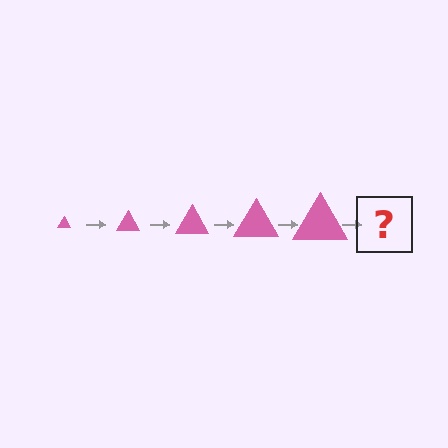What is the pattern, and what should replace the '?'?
The pattern is that the triangle gets progressively larger each step. The '?' should be a pink triangle, larger than the previous one.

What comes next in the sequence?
The next element should be a pink triangle, larger than the previous one.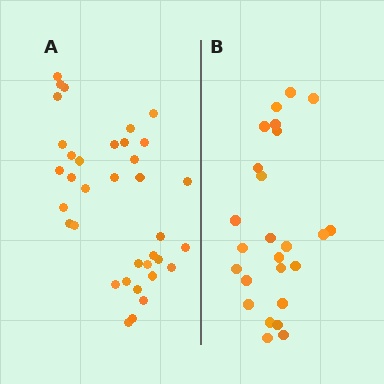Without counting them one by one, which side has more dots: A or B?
Region A (the left region) has more dots.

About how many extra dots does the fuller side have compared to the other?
Region A has roughly 12 or so more dots than region B.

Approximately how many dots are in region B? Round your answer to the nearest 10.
About 20 dots. (The exact count is 25, which rounds to 20.)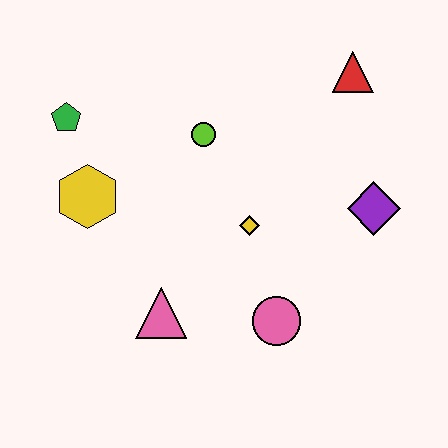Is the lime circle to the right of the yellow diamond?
No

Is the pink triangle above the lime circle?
No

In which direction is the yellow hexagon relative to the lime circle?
The yellow hexagon is to the left of the lime circle.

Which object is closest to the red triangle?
The purple diamond is closest to the red triangle.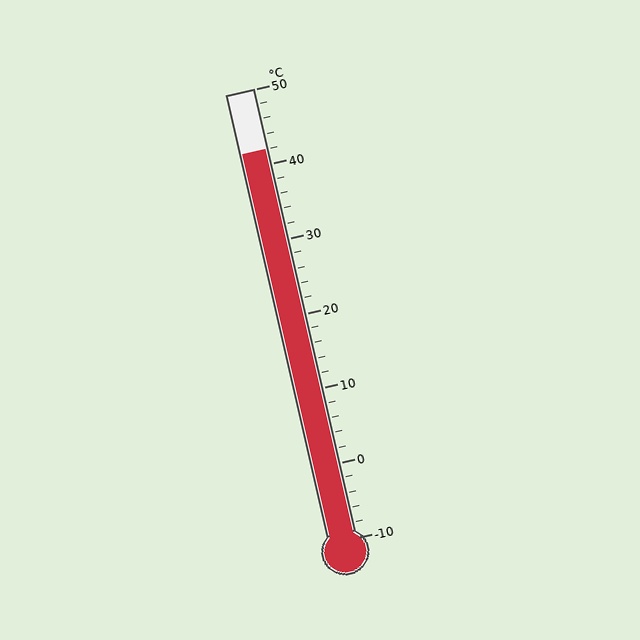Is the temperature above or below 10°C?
The temperature is above 10°C.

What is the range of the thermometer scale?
The thermometer scale ranges from -10°C to 50°C.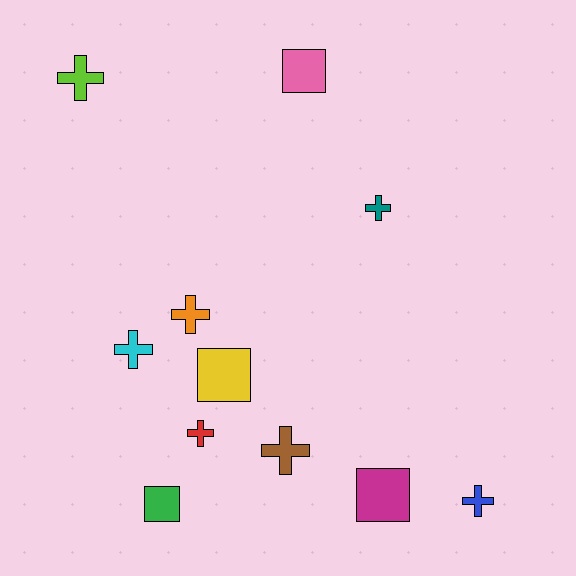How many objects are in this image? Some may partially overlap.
There are 11 objects.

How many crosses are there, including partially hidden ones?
There are 7 crosses.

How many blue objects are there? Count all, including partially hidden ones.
There is 1 blue object.